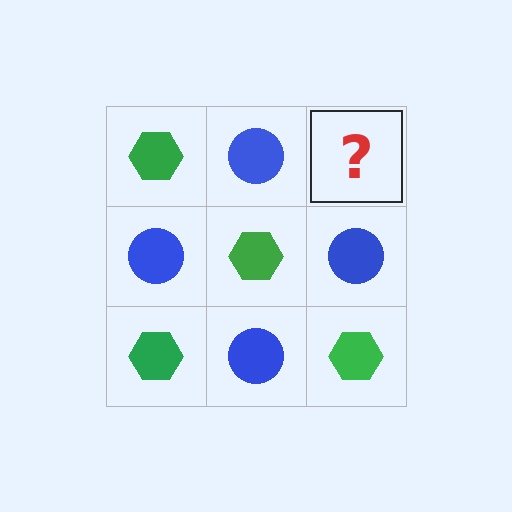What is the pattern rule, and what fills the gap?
The rule is that it alternates green hexagon and blue circle in a checkerboard pattern. The gap should be filled with a green hexagon.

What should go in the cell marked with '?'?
The missing cell should contain a green hexagon.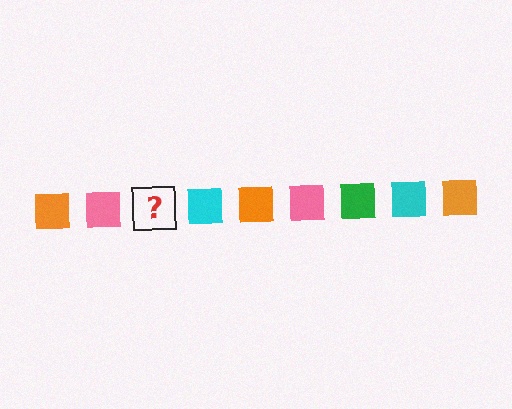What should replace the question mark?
The question mark should be replaced with a green square.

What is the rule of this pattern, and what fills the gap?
The rule is that the pattern cycles through orange, pink, green, cyan squares. The gap should be filled with a green square.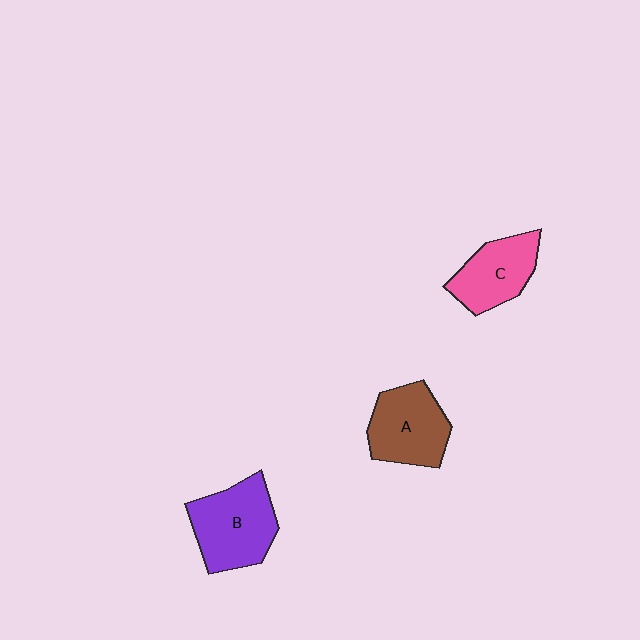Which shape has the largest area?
Shape B (purple).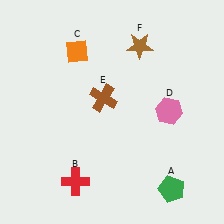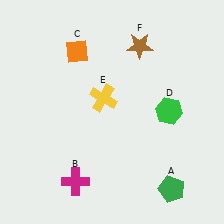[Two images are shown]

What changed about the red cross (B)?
In Image 1, B is red. In Image 2, it changed to magenta.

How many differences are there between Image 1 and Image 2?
There are 3 differences between the two images.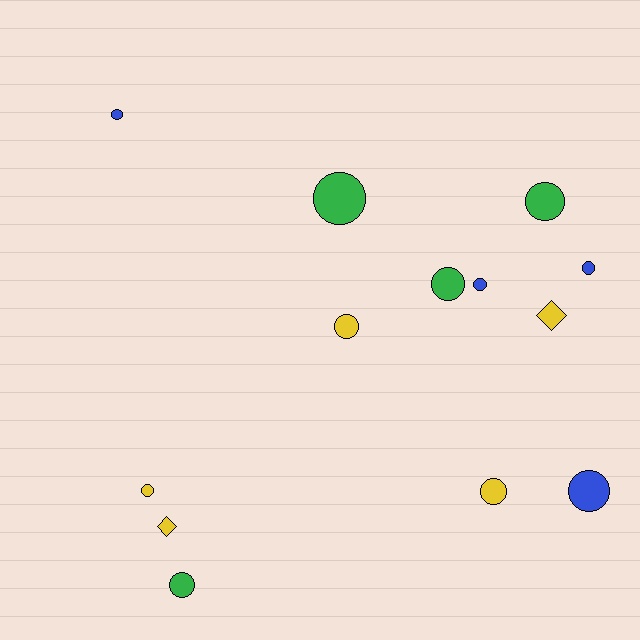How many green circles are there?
There are 4 green circles.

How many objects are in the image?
There are 13 objects.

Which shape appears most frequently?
Circle, with 11 objects.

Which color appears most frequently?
Yellow, with 5 objects.